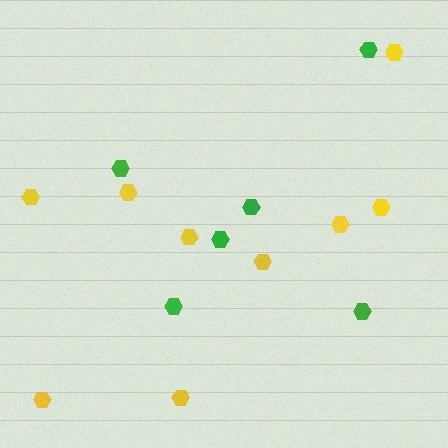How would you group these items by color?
There are 2 groups: one group of green hexagons (6) and one group of yellow hexagons (9).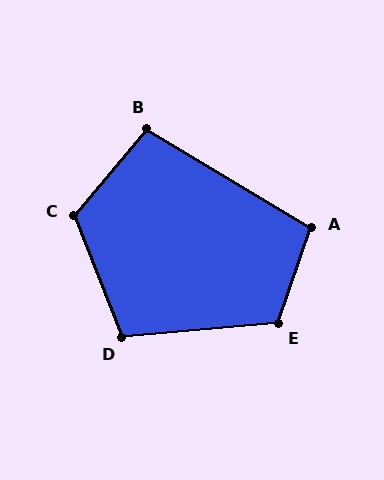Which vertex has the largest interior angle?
C, at approximately 119 degrees.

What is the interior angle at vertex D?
Approximately 106 degrees (obtuse).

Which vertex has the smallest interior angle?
B, at approximately 99 degrees.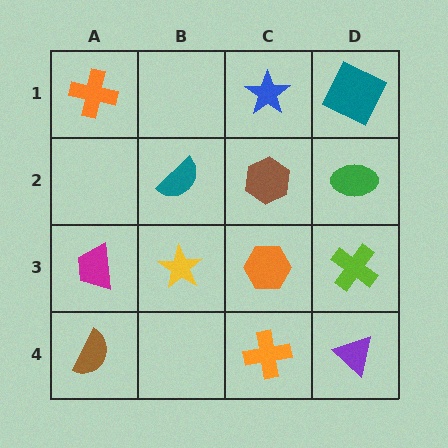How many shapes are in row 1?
3 shapes.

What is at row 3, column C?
An orange hexagon.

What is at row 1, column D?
A teal square.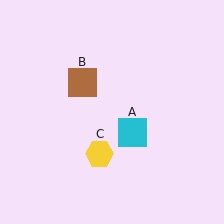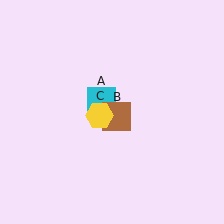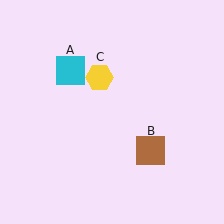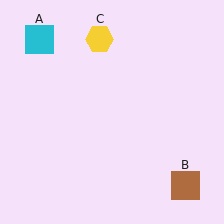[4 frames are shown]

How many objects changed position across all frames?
3 objects changed position: cyan square (object A), brown square (object B), yellow hexagon (object C).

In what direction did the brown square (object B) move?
The brown square (object B) moved down and to the right.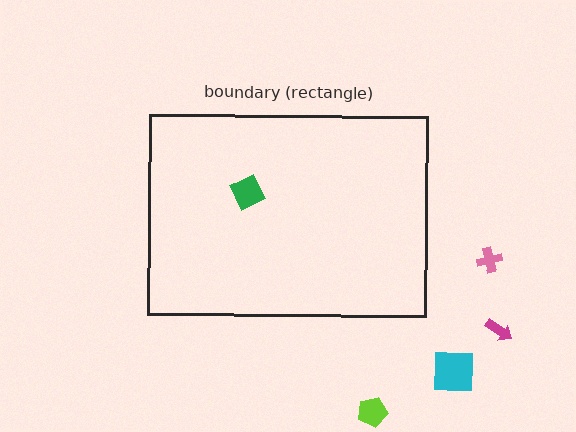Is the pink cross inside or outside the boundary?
Outside.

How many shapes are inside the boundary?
1 inside, 4 outside.